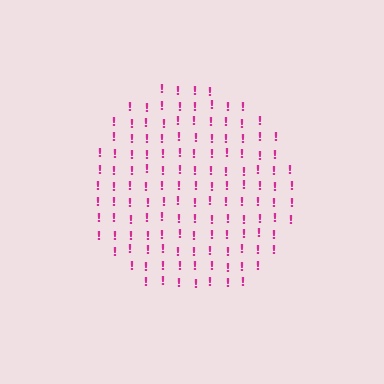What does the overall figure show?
The overall figure shows a circle.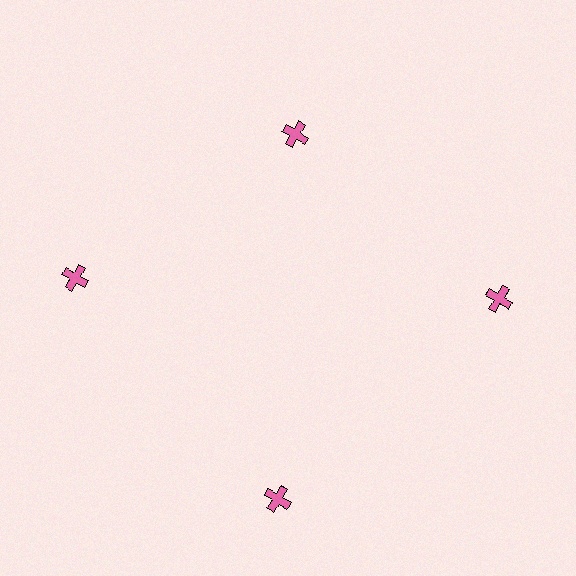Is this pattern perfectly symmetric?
No. The 4 pink crosses are arranged in a ring, but one element near the 12 o'clock position is pulled inward toward the center, breaking the 4-fold rotational symmetry.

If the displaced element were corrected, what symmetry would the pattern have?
It would have 4-fold rotational symmetry — the pattern would map onto itself every 90 degrees.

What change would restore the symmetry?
The symmetry would be restored by moving it outward, back onto the ring so that all 4 crosses sit at equal angles and equal distance from the center.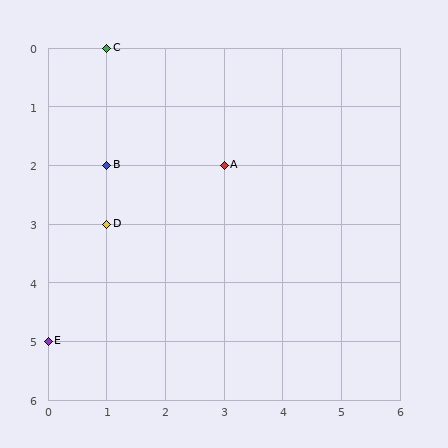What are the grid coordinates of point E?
Point E is at grid coordinates (0, 5).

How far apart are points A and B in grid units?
Points A and B are 2 columns apart.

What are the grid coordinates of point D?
Point D is at grid coordinates (1, 3).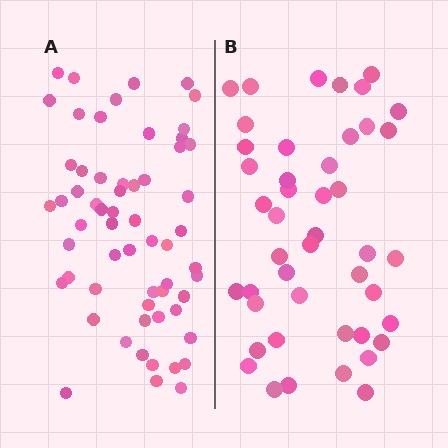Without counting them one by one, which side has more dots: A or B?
Region A (the left region) has more dots.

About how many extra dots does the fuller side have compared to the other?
Region A has approximately 15 more dots than region B.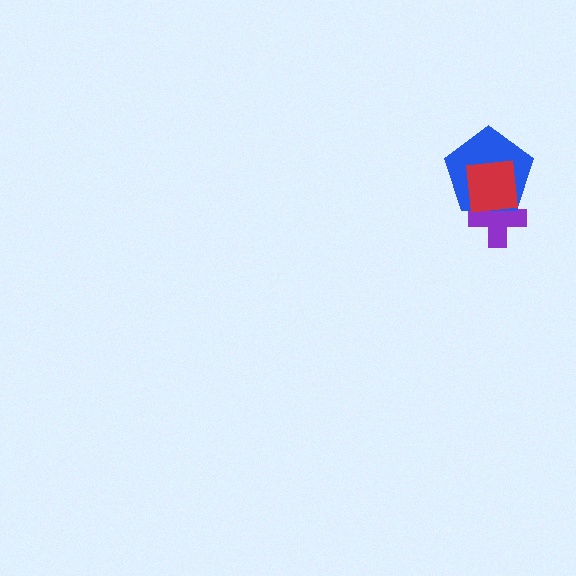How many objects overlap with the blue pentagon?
2 objects overlap with the blue pentagon.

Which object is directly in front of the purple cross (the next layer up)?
The blue pentagon is directly in front of the purple cross.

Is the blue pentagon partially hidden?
Yes, it is partially covered by another shape.